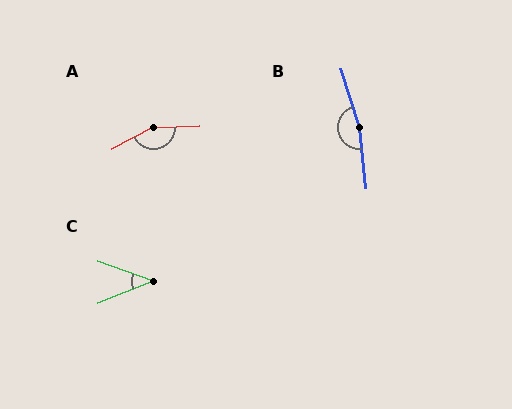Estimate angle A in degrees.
Approximately 155 degrees.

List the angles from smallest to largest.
C (41°), A (155°), B (169°).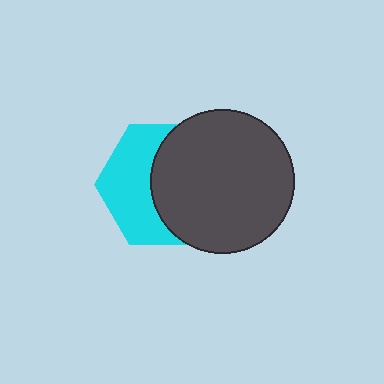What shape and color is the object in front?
The object in front is a dark gray circle.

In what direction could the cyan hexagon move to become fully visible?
The cyan hexagon could move left. That would shift it out from behind the dark gray circle entirely.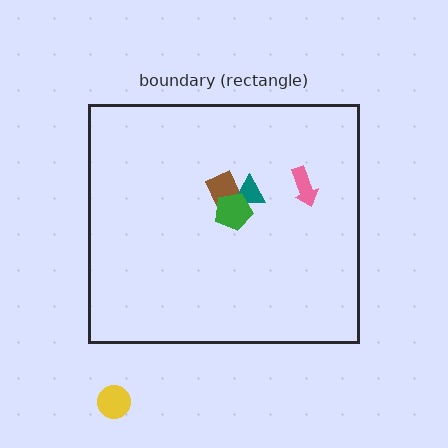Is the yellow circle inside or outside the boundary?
Outside.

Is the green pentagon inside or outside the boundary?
Inside.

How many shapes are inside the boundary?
4 inside, 1 outside.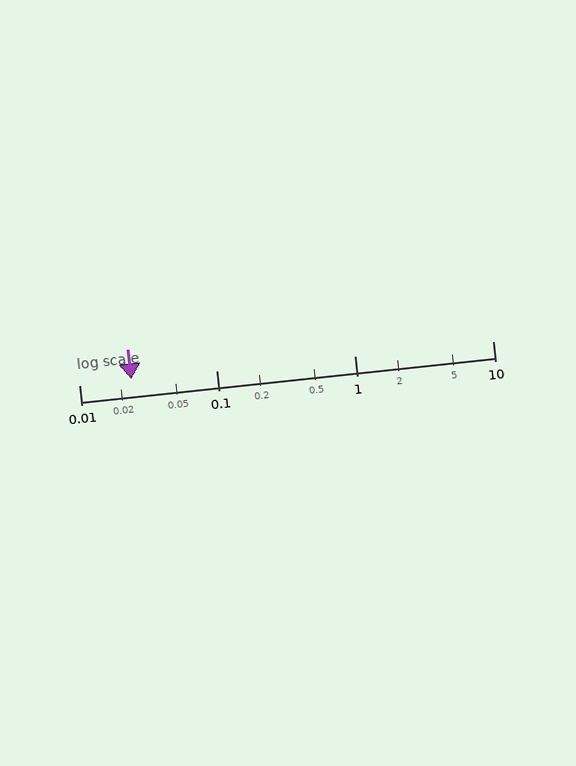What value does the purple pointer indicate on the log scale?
The pointer indicates approximately 0.024.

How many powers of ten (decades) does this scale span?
The scale spans 3 decades, from 0.01 to 10.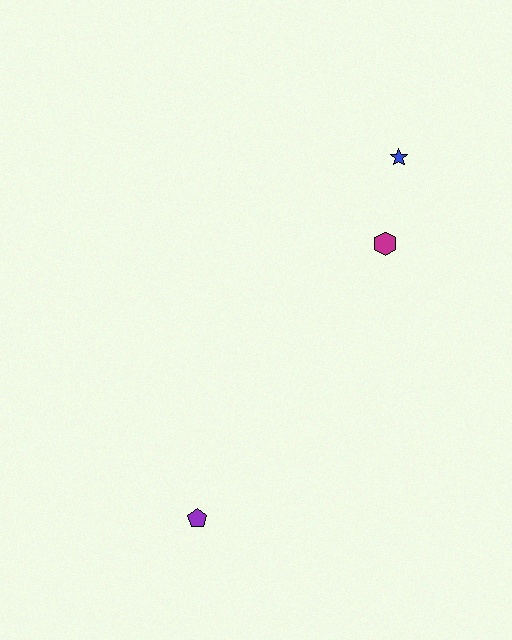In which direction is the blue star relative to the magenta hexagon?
The blue star is above the magenta hexagon.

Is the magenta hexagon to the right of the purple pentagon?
Yes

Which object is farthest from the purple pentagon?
The blue star is farthest from the purple pentagon.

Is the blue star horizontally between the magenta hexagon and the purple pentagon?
No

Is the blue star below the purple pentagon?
No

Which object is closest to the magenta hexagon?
The blue star is closest to the magenta hexagon.